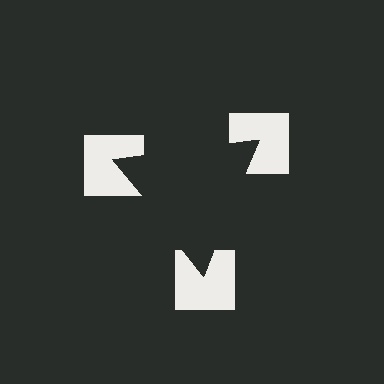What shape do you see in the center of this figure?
An illusory triangle — its edges are inferred from the aligned wedge cuts in the notched squares, not physically drawn.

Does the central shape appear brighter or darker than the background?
It typically appears slightly darker than the background, even though no actual brightness change is drawn.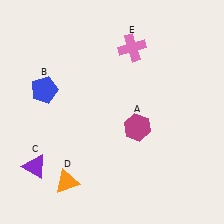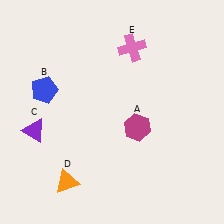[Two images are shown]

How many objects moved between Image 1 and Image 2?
1 object moved between the two images.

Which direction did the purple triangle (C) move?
The purple triangle (C) moved up.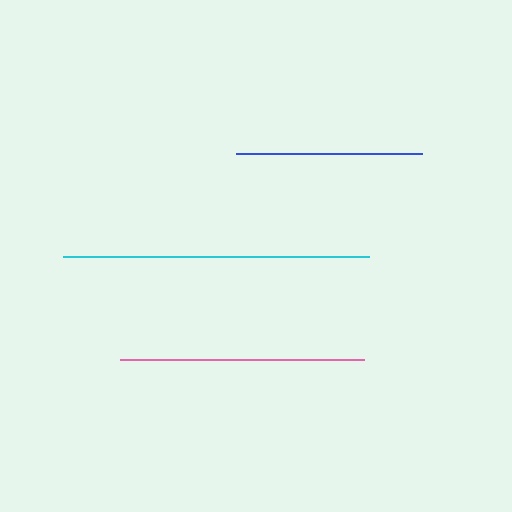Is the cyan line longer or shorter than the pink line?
The cyan line is longer than the pink line.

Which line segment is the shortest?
The blue line is the shortest at approximately 187 pixels.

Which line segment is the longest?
The cyan line is the longest at approximately 306 pixels.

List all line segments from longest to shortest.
From longest to shortest: cyan, pink, blue.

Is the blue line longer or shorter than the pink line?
The pink line is longer than the blue line.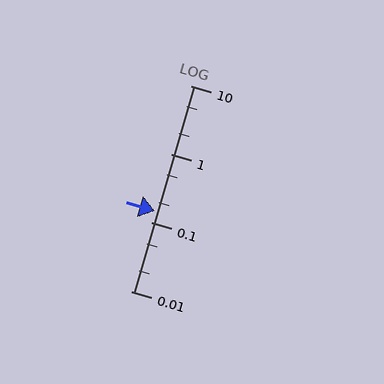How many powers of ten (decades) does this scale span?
The scale spans 3 decades, from 0.01 to 10.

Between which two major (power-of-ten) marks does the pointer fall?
The pointer is between 0.1 and 1.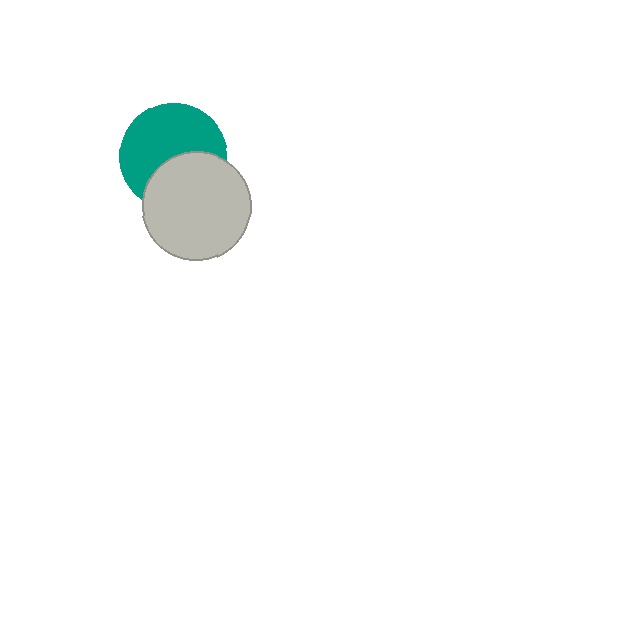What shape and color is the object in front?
The object in front is a light gray circle.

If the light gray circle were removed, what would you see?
You would see the complete teal circle.